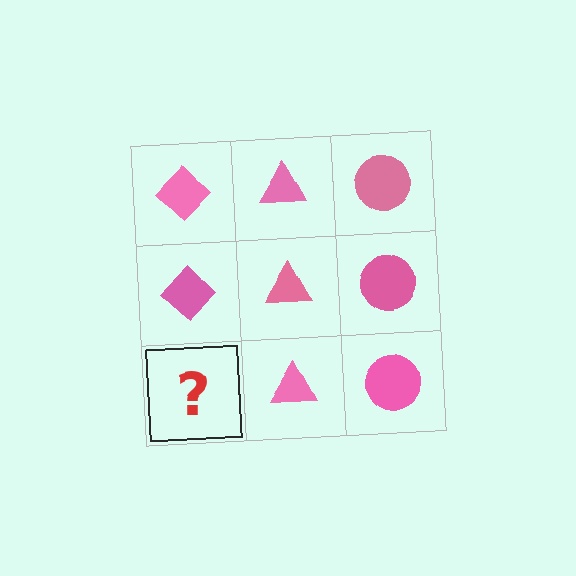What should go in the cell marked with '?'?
The missing cell should contain a pink diamond.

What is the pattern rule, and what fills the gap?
The rule is that each column has a consistent shape. The gap should be filled with a pink diamond.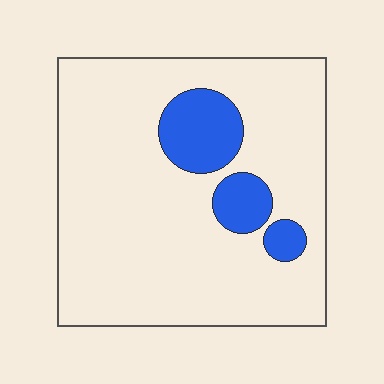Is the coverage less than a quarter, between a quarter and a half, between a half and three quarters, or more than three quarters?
Less than a quarter.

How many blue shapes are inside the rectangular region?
3.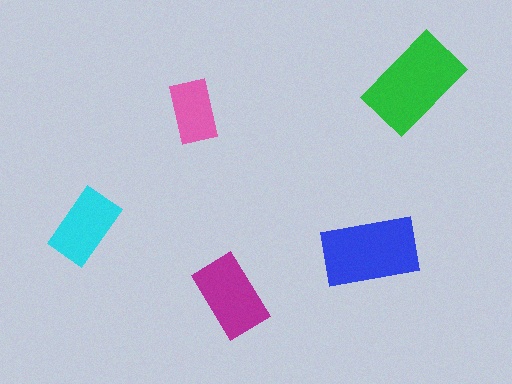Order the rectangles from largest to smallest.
the green one, the blue one, the magenta one, the cyan one, the pink one.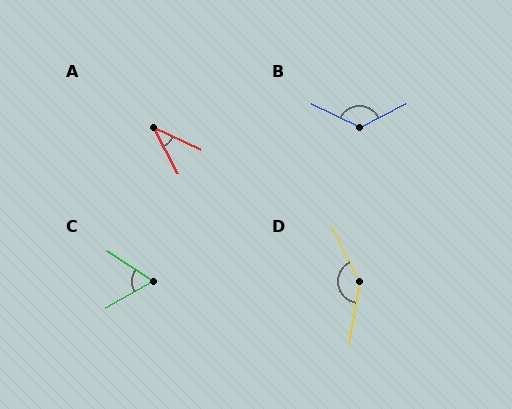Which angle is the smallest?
A, at approximately 37 degrees.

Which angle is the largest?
D, at approximately 144 degrees.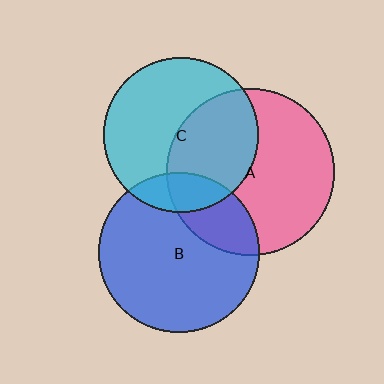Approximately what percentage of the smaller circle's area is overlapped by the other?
Approximately 45%.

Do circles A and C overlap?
Yes.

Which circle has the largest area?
Circle A (pink).